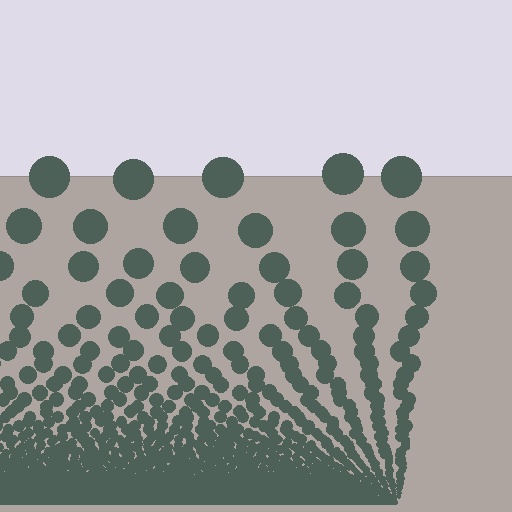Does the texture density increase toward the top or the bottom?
Density increases toward the bottom.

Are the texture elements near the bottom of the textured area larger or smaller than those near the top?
Smaller. The gradient is inverted — elements near the bottom are smaller and denser.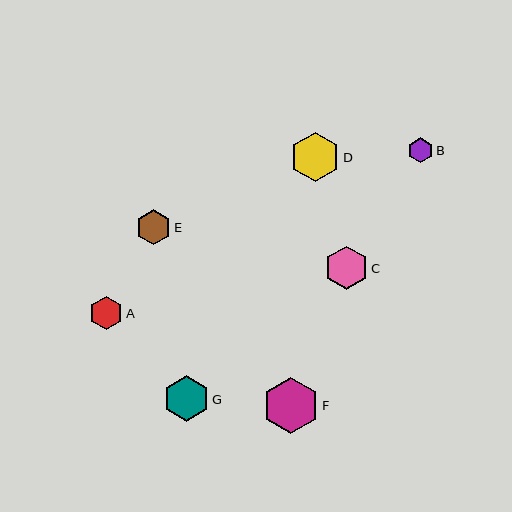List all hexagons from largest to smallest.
From largest to smallest: F, D, G, C, E, A, B.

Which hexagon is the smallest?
Hexagon B is the smallest with a size of approximately 25 pixels.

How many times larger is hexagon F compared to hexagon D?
Hexagon F is approximately 1.1 times the size of hexagon D.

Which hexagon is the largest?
Hexagon F is the largest with a size of approximately 56 pixels.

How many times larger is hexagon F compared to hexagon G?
Hexagon F is approximately 1.2 times the size of hexagon G.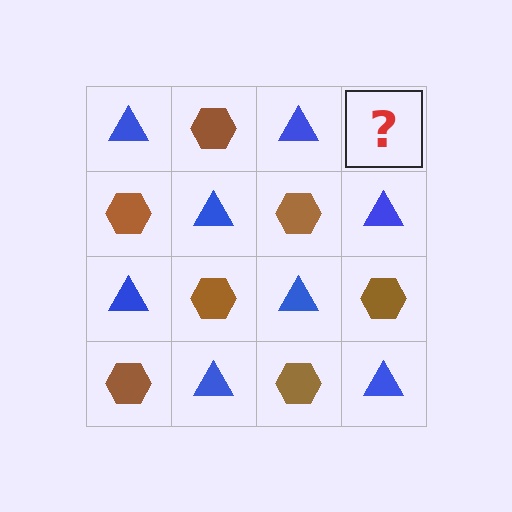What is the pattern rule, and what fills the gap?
The rule is that it alternates blue triangle and brown hexagon in a checkerboard pattern. The gap should be filled with a brown hexagon.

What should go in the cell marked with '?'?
The missing cell should contain a brown hexagon.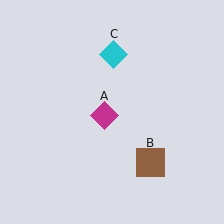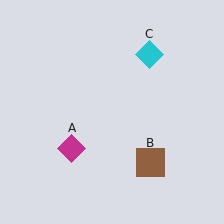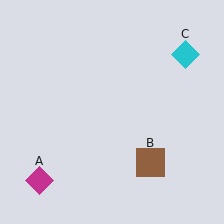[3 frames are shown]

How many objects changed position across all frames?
2 objects changed position: magenta diamond (object A), cyan diamond (object C).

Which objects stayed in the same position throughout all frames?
Brown square (object B) remained stationary.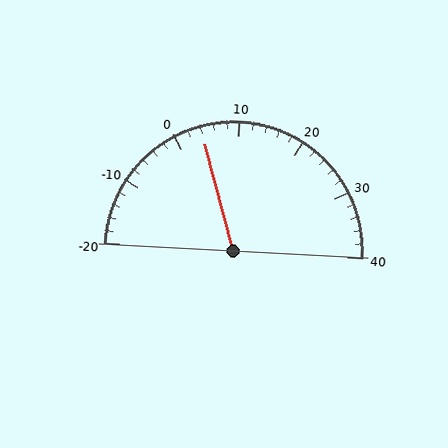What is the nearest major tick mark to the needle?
The nearest major tick mark is 0.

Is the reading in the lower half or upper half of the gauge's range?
The reading is in the lower half of the range (-20 to 40).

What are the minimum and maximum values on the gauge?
The gauge ranges from -20 to 40.